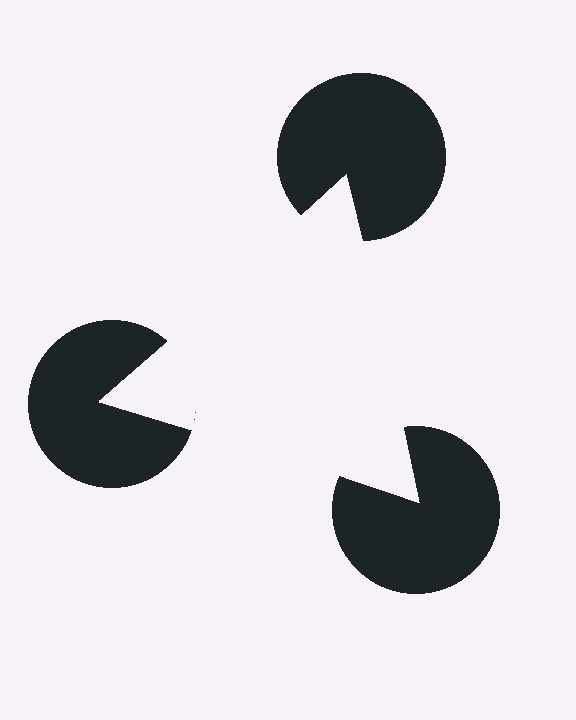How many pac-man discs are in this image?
There are 3 — one at each vertex of the illusory triangle.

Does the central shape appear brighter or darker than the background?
It typically appears slightly brighter than the background, even though no actual brightness change is drawn.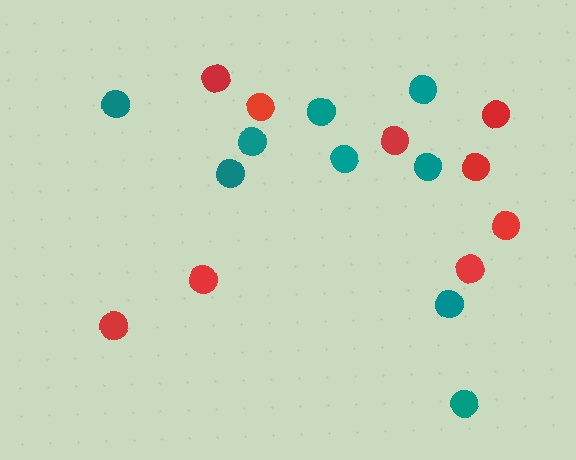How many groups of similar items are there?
There are 2 groups: one group of red circles (9) and one group of teal circles (9).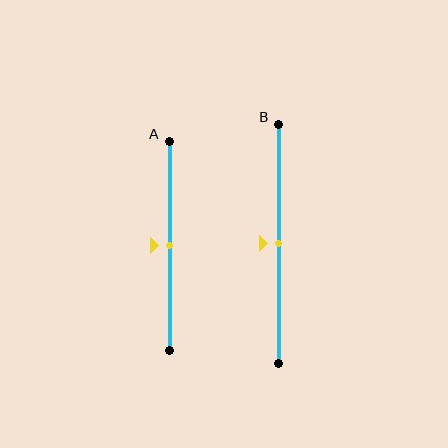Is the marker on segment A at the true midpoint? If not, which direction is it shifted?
Yes, the marker on segment A is at the true midpoint.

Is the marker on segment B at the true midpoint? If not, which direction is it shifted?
Yes, the marker on segment B is at the true midpoint.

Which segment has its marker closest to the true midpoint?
Segment A has its marker closest to the true midpoint.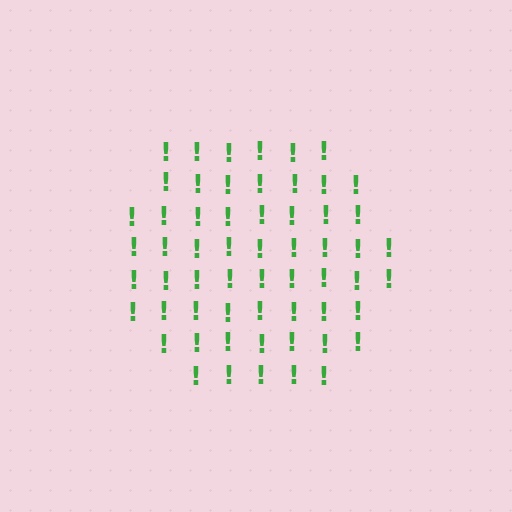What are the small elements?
The small elements are exclamation marks.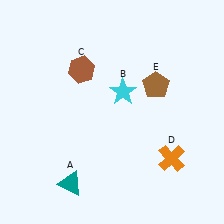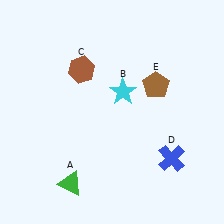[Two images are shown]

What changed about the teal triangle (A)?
In Image 1, A is teal. In Image 2, it changed to green.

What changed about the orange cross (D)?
In Image 1, D is orange. In Image 2, it changed to blue.